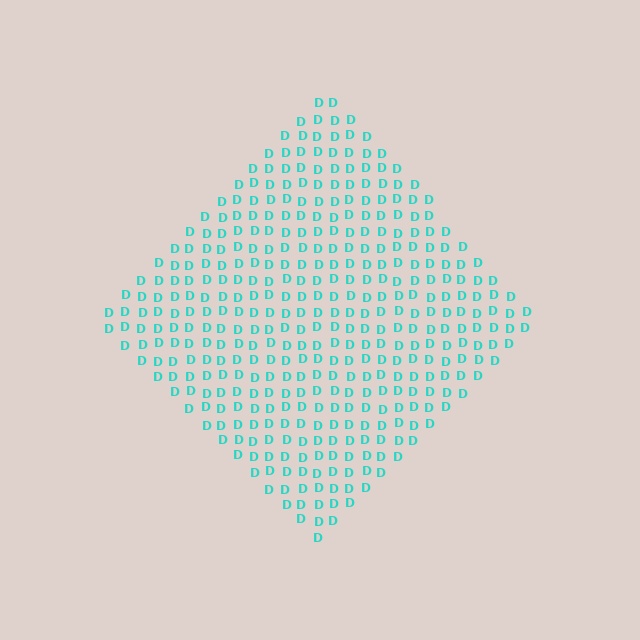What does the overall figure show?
The overall figure shows a diamond.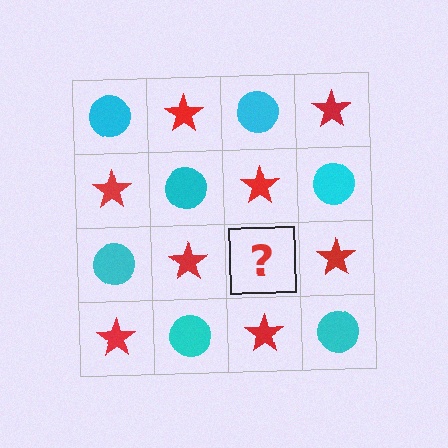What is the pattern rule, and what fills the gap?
The rule is that it alternates cyan circle and red star in a checkerboard pattern. The gap should be filled with a cyan circle.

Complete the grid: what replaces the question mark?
The question mark should be replaced with a cyan circle.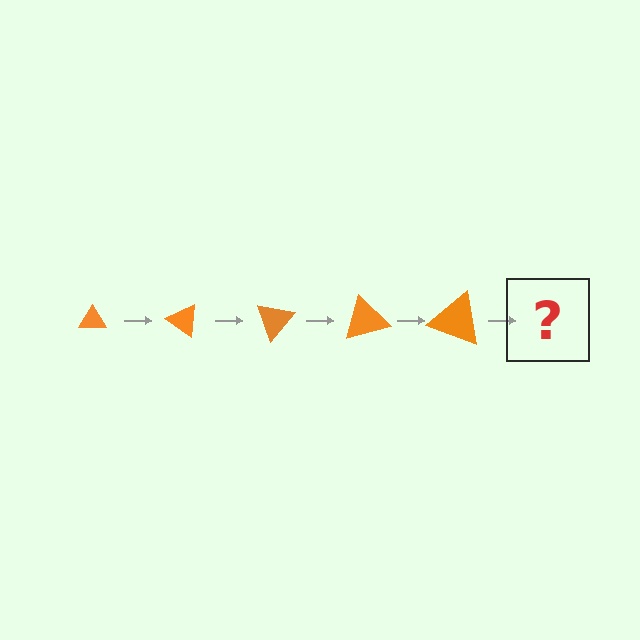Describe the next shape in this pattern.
It should be a triangle, larger than the previous one and rotated 175 degrees from the start.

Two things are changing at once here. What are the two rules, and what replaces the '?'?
The two rules are that the triangle grows larger each step and it rotates 35 degrees each step. The '?' should be a triangle, larger than the previous one and rotated 175 degrees from the start.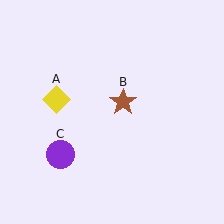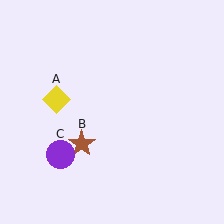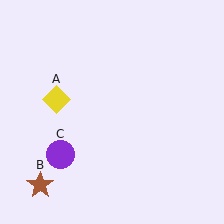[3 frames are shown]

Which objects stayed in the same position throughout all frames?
Yellow diamond (object A) and purple circle (object C) remained stationary.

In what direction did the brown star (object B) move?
The brown star (object B) moved down and to the left.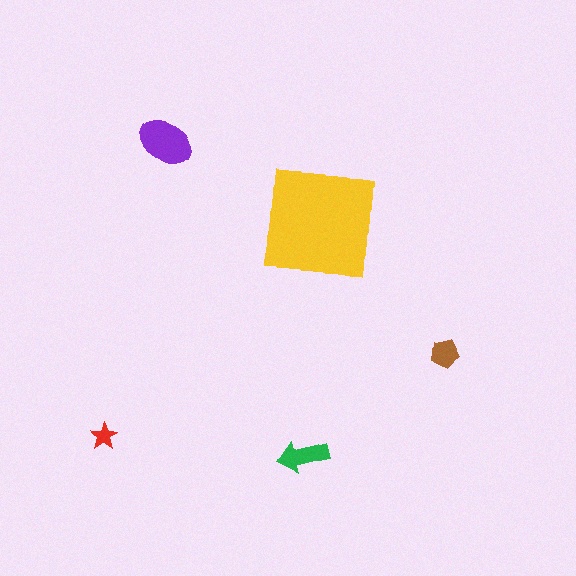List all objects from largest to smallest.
The yellow square, the purple ellipse, the green arrow, the brown pentagon, the red star.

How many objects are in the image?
There are 5 objects in the image.